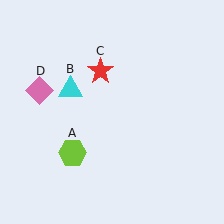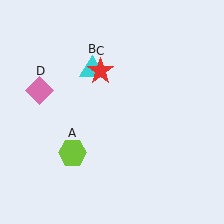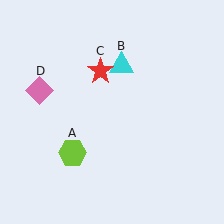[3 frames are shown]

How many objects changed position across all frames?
1 object changed position: cyan triangle (object B).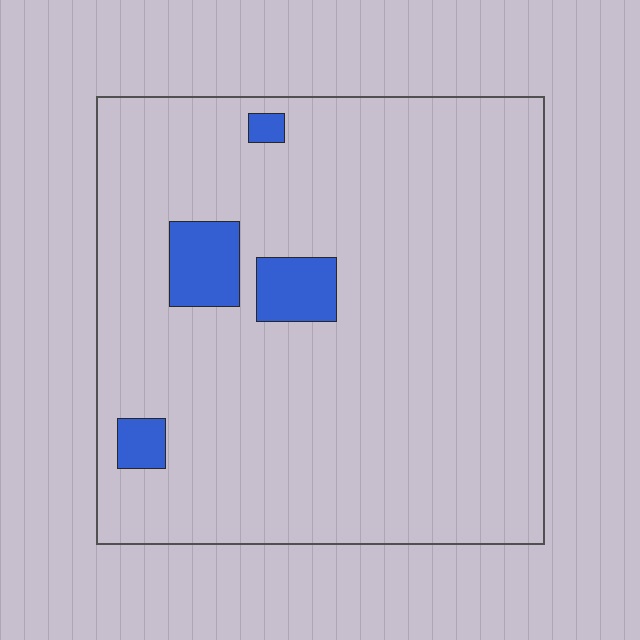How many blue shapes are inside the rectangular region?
4.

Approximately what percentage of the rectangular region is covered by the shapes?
Approximately 5%.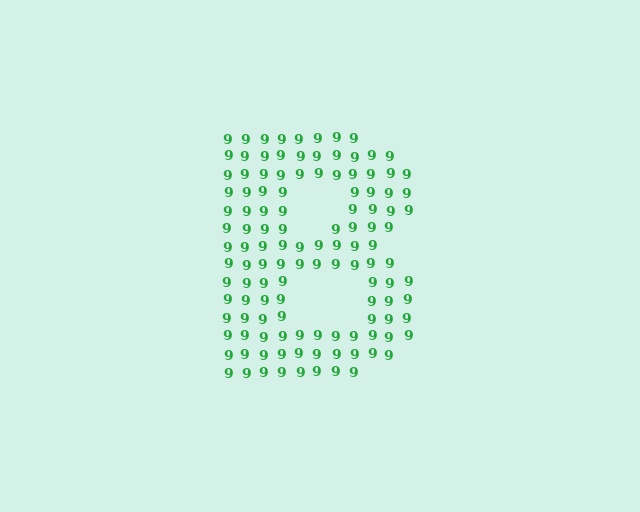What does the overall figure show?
The overall figure shows the letter B.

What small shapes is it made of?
It is made of small digit 9's.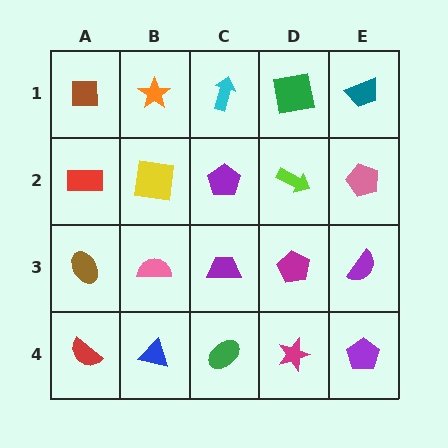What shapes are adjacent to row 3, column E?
A pink pentagon (row 2, column E), a purple pentagon (row 4, column E), a magenta pentagon (row 3, column D).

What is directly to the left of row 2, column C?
A yellow square.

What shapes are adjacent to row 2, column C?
A cyan arrow (row 1, column C), a purple trapezoid (row 3, column C), a yellow square (row 2, column B), a lime arrow (row 2, column D).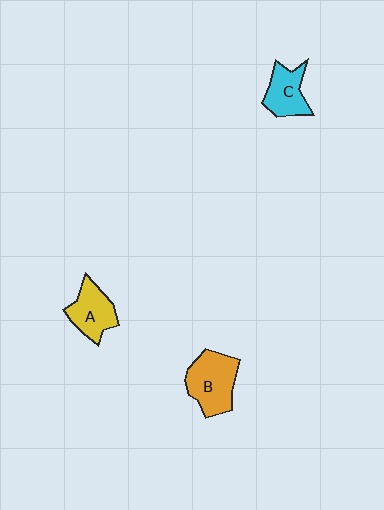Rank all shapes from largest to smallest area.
From largest to smallest: B (orange), A (yellow), C (cyan).